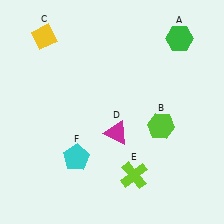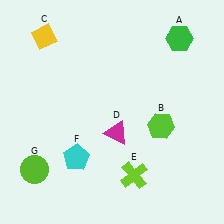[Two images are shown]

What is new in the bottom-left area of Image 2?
A lime circle (G) was added in the bottom-left area of Image 2.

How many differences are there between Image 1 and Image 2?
There is 1 difference between the two images.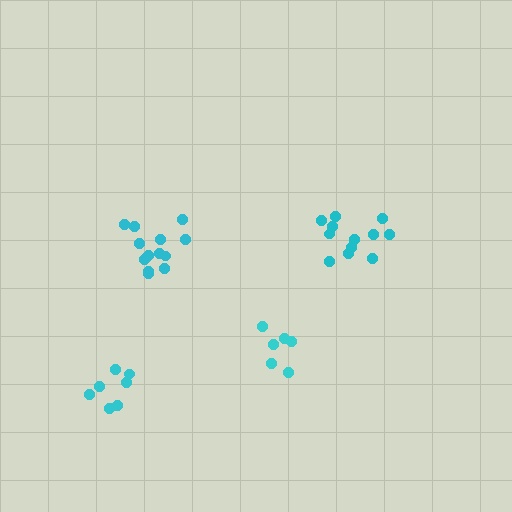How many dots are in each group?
Group 1: 12 dots, Group 2: 13 dots, Group 3: 7 dots, Group 4: 7 dots (39 total).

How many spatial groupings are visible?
There are 4 spatial groupings.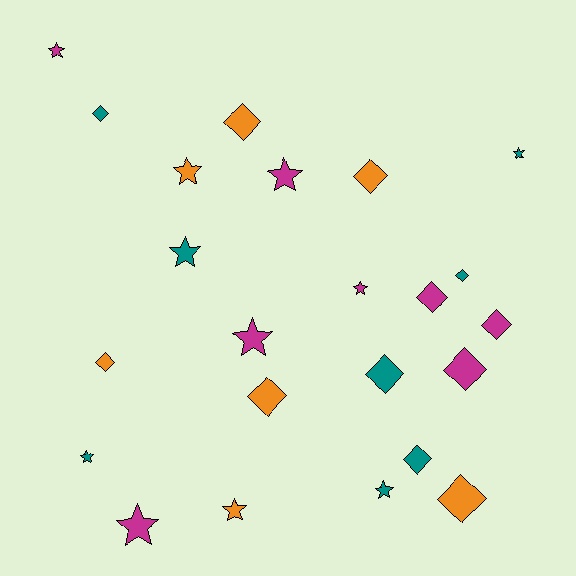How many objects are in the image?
There are 23 objects.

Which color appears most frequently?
Teal, with 8 objects.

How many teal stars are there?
There are 4 teal stars.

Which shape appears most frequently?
Diamond, with 12 objects.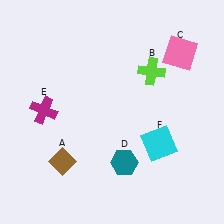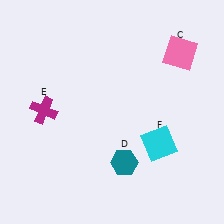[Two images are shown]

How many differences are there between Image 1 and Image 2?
There are 2 differences between the two images.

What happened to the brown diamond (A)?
The brown diamond (A) was removed in Image 2. It was in the bottom-left area of Image 1.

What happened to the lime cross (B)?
The lime cross (B) was removed in Image 2. It was in the top-right area of Image 1.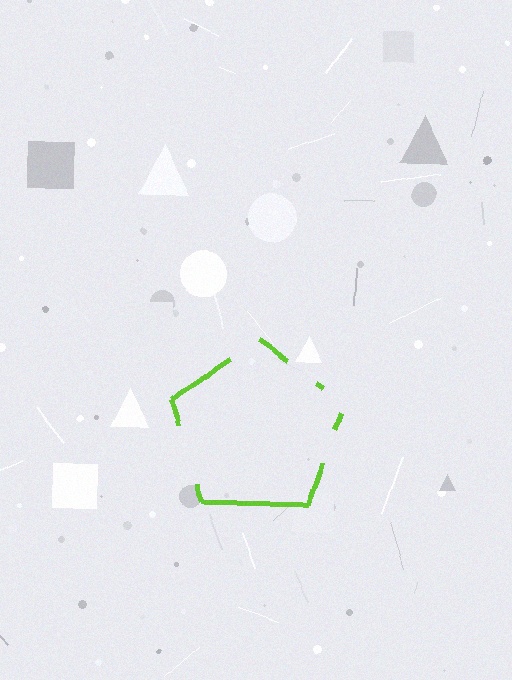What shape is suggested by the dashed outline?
The dashed outline suggests a pentagon.